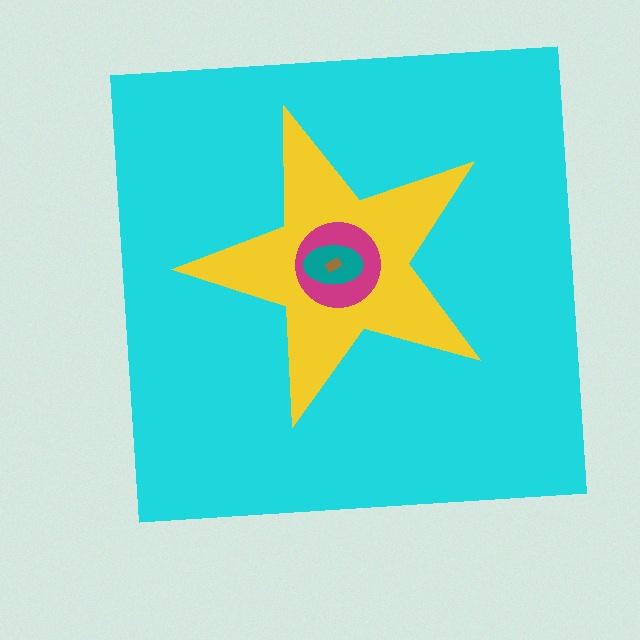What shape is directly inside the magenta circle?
The teal ellipse.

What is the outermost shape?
The cyan square.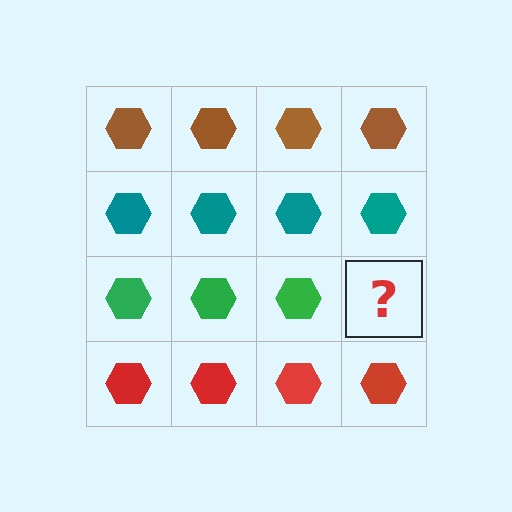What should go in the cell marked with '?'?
The missing cell should contain a green hexagon.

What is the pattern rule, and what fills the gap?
The rule is that each row has a consistent color. The gap should be filled with a green hexagon.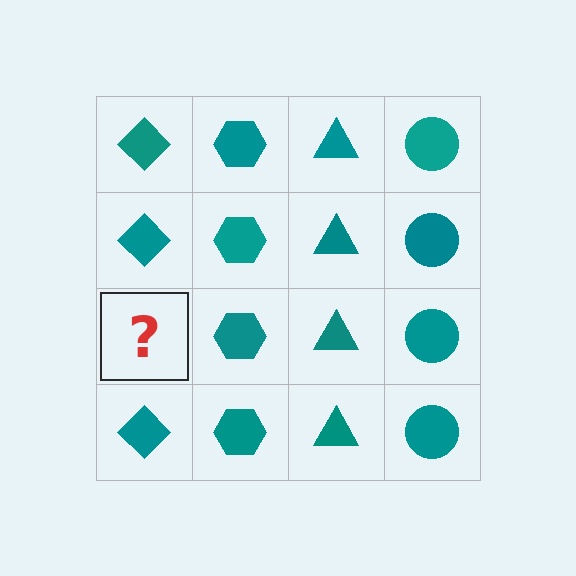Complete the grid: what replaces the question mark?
The question mark should be replaced with a teal diamond.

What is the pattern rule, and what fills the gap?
The rule is that each column has a consistent shape. The gap should be filled with a teal diamond.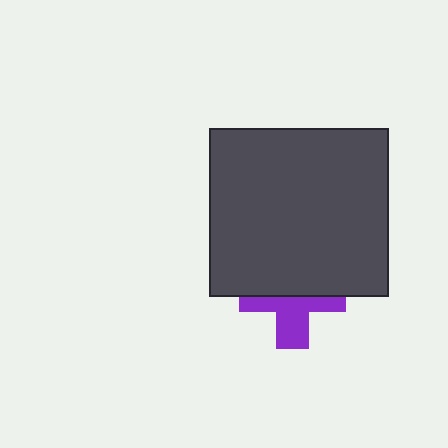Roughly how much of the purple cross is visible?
About half of it is visible (roughly 46%).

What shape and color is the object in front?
The object in front is a dark gray rectangle.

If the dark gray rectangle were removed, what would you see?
You would see the complete purple cross.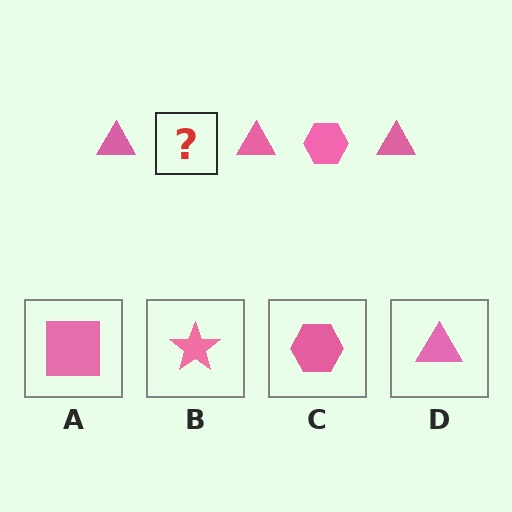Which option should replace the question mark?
Option C.